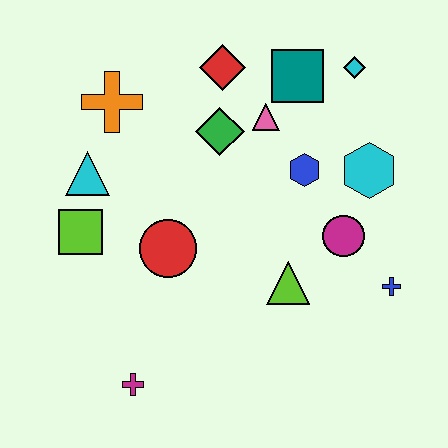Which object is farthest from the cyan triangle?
The blue cross is farthest from the cyan triangle.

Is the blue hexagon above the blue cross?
Yes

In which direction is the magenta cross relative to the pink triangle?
The magenta cross is below the pink triangle.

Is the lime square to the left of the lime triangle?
Yes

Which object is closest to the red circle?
The lime square is closest to the red circle.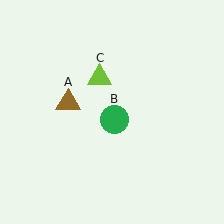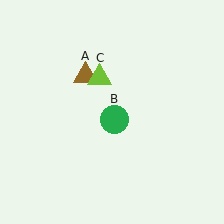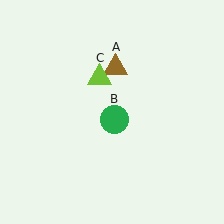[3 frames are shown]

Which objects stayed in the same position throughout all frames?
Green circle (object B) and lime triangle (object C) remained stationary.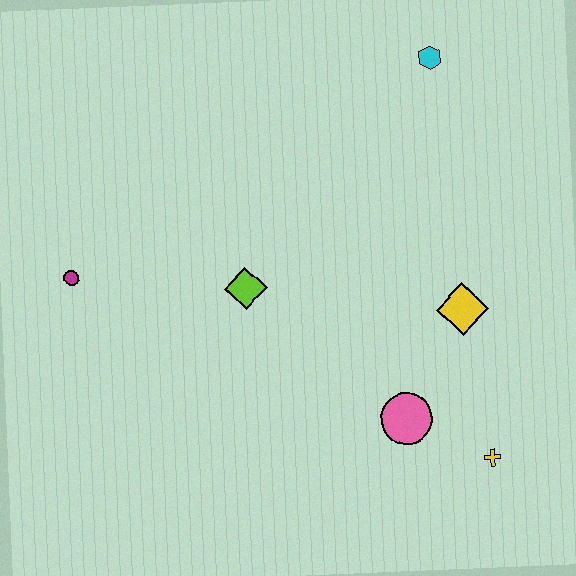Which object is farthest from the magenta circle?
The yellow cross is farthest from the magenta circle.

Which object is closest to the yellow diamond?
The pink circle is closest to the yellow diamond.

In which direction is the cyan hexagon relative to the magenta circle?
The cyan hexagon is to the right of the magenta circle.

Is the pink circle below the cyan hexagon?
Yes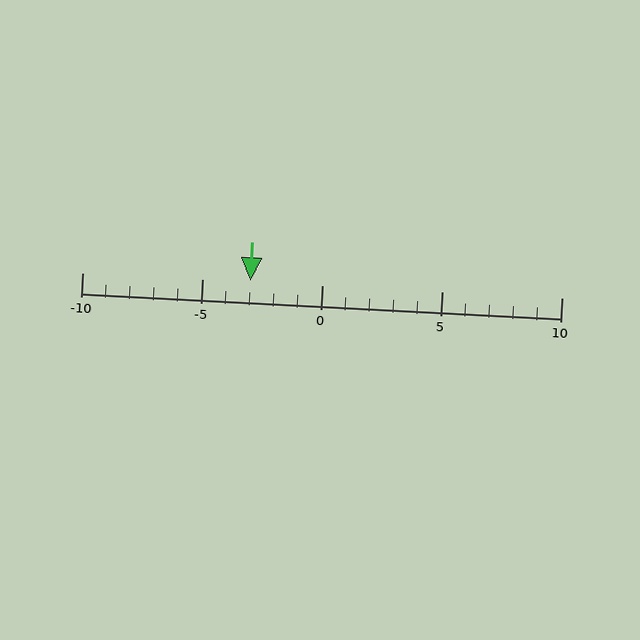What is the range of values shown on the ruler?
The ruler shows values from -10 to 10.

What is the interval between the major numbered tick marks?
The major tick marks are spaced 5 units apart.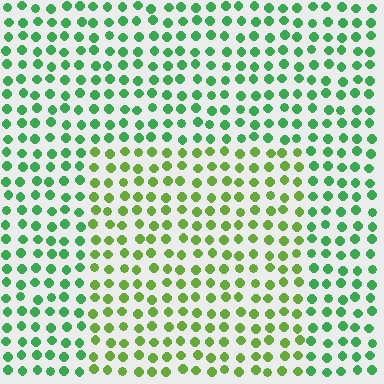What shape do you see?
I see a rectangle.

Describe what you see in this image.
The image is filled with small green elements in a uniform arrangement. A rectangle-shaped region is visible where the elements are tinted to a slightly different hue, forming a subtle color boundary.